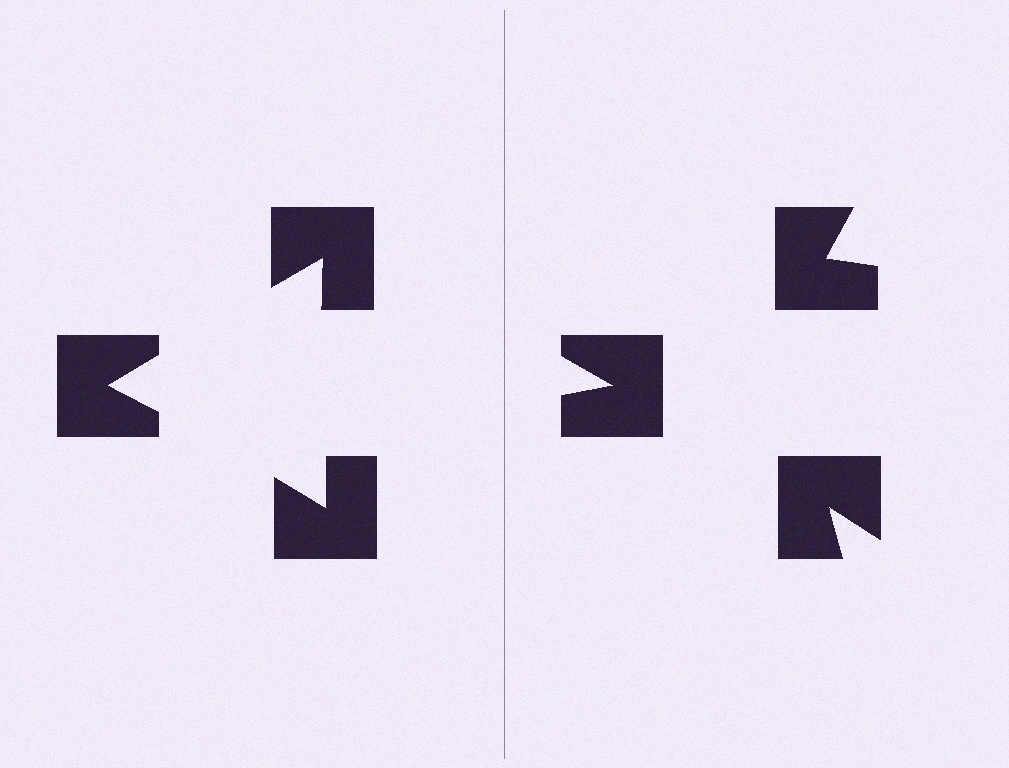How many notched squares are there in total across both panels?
6 — 3 on each side.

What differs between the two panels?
The notched squares are positioned identically on both sides; only the wedge orientations differ. On the left they align to a triangle; on the right they are misaligned.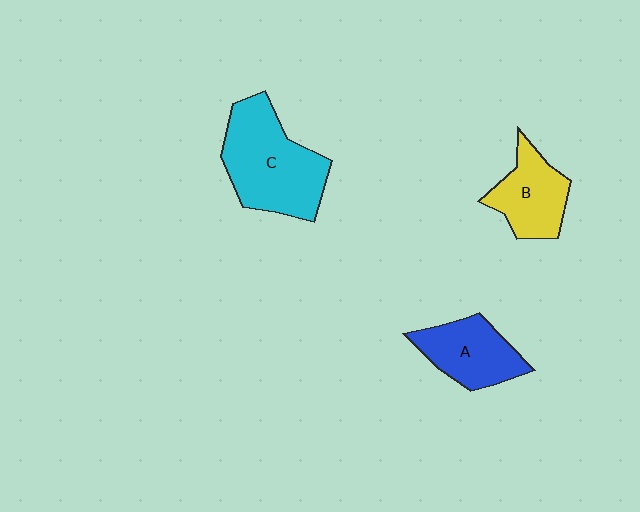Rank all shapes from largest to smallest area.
From largest to smallest: C (cyan), A (blue), B (yellow).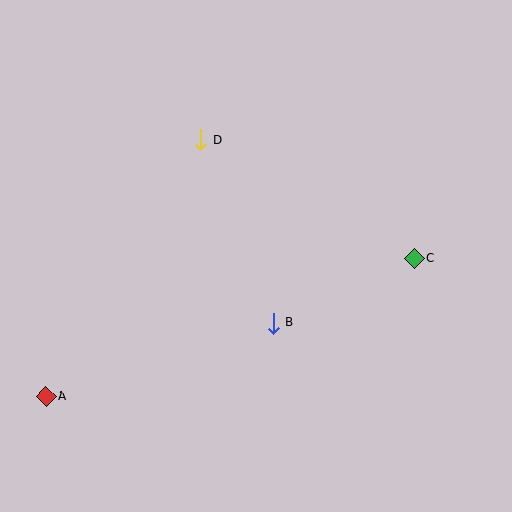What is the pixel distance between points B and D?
The distance between B and D is 197 pixels.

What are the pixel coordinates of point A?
Point A is at (46, 396).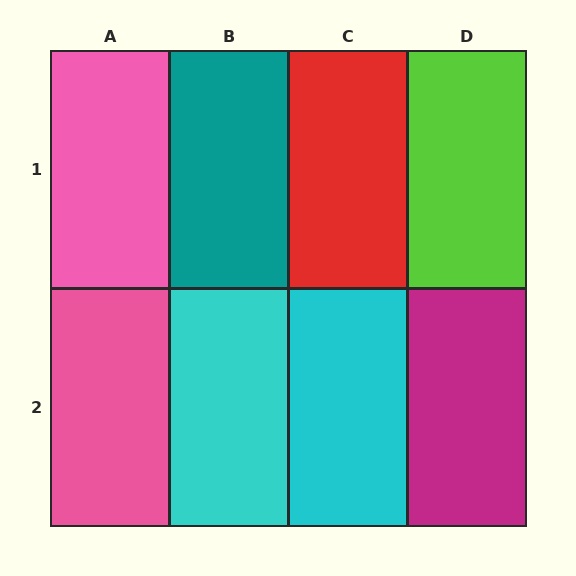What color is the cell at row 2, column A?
Pink.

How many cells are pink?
2 cells are pink.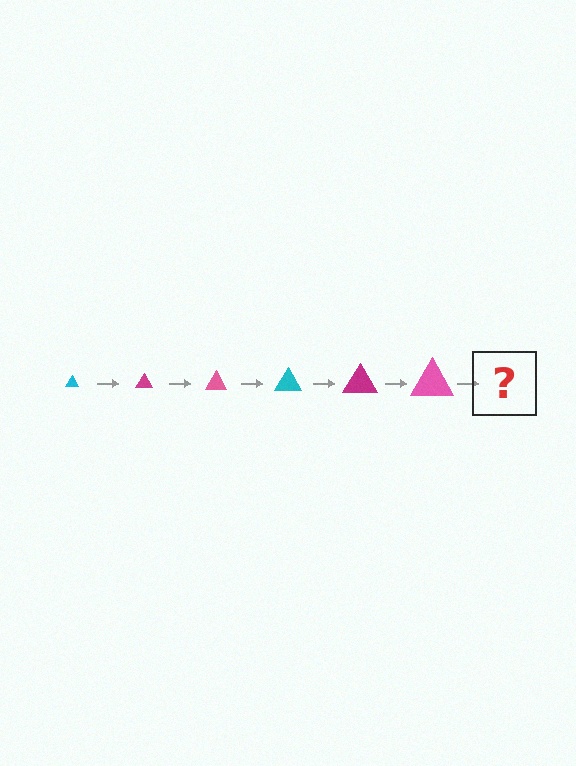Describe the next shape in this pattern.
It should be a cyan triangle, larger than the previous one.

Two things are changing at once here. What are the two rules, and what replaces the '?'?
The two rules are that the triangle grows larger each step and the color cycles through cyan, magenta, and pink. The '?' should be a cyan triangle, larger than the previous one.